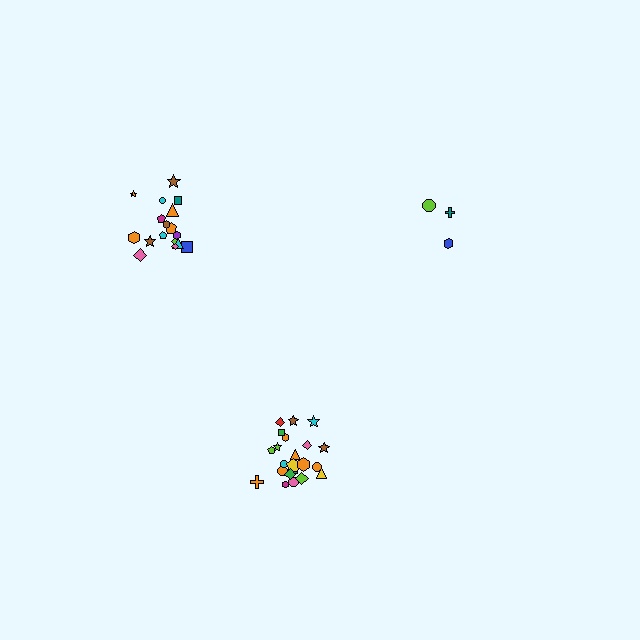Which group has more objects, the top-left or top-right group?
The top-left group.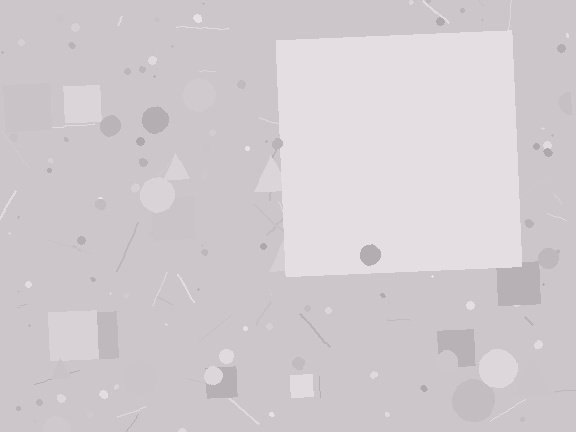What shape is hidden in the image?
A square is hidden in the image.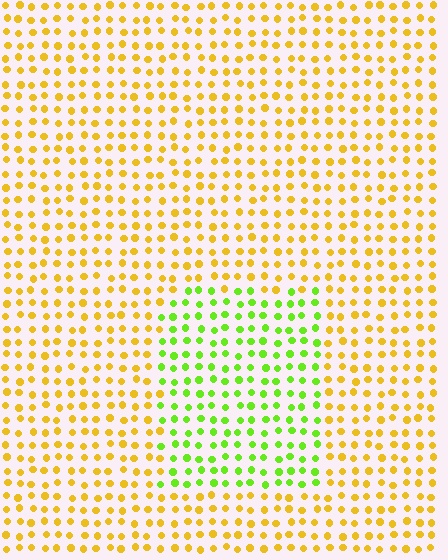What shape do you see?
I see a rectangle.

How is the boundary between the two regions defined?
The boundary is defined purely by a slight shift in hue (about 52 degrees). Spacing, size, and orientation are identical on both sides.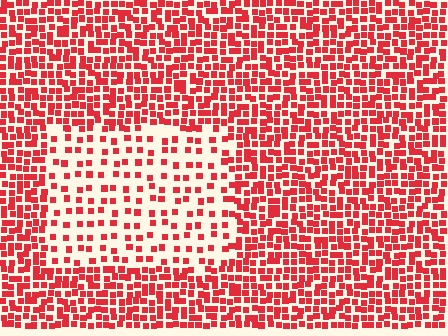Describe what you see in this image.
The image contains small red elements arranged at two different densities. A rectangle-shaped region is visible where the elements are less densely packed than the surrounding area.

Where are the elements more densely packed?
The elements are more densely packed outside the rectangle boundary.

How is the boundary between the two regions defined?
The boundary is defined by a change in element density (approximately 2.4x ratio). All elements are the same color, size, and shape.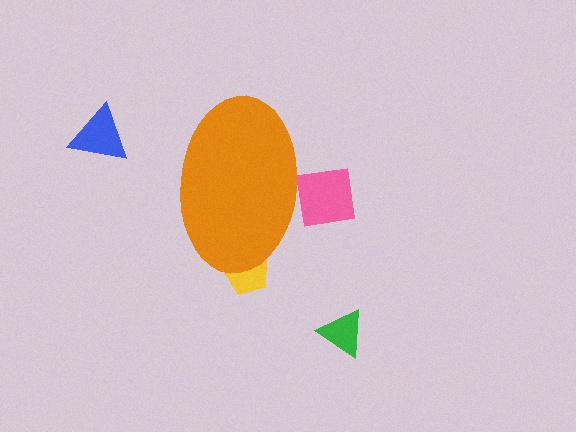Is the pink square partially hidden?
Yes, the pink square is partially hidden behind the orange ellipse.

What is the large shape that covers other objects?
An orange ellipse.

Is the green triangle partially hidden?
No, the green triangle is fully visible.